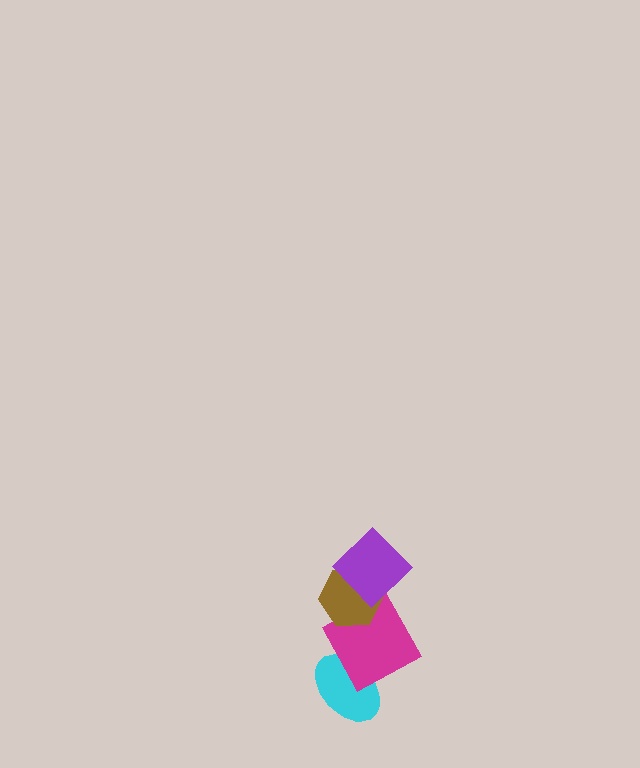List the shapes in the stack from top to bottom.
From top to bottom: the purple diamond, the brown hexagon, the magenta square, the cyan ellipse.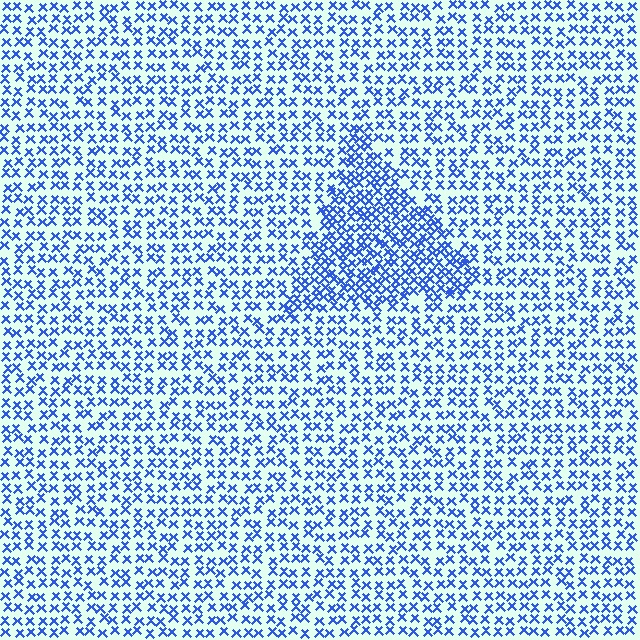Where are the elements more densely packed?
The elements are more densely packed inside the triangle boundary.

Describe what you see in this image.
The image contains small blue elements arranged at two different densities. A triangle-shaped region is visible where the elements are more densely packed than the surrounding area.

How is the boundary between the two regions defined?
The boundary is defined by a change in element density (approximately 1.8x ratio). All elements are the same color, size, and shape.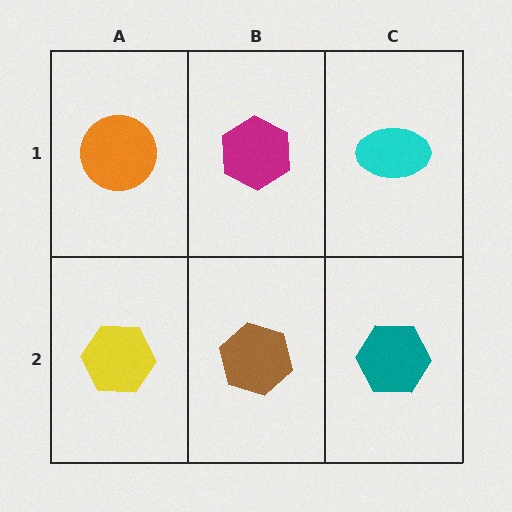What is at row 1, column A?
An orange circle.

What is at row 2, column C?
A teal hexagon.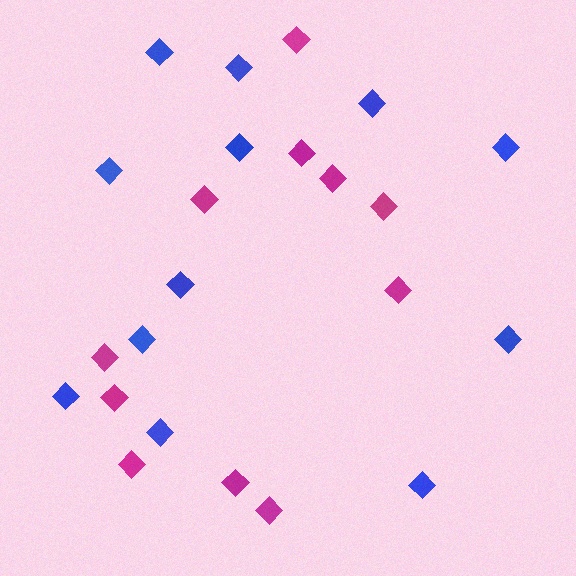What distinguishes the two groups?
There are 2 groups: one group of magenta diamonds (11) and one group of blue diamonds (12).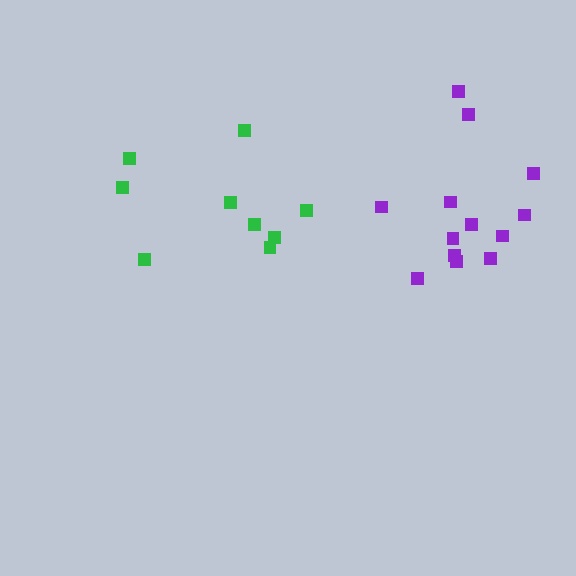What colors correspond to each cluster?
The clusters are colored: purple, green.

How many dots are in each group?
Group 1: 13 dots, Group 2: 9 dots (22 total).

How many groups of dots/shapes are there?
There are 2 groups.